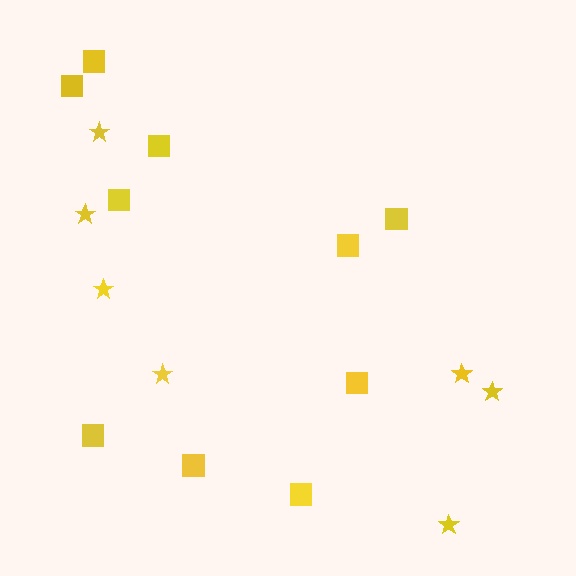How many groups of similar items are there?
There are 2 groups: one group of squares (10) and one group of stars (7).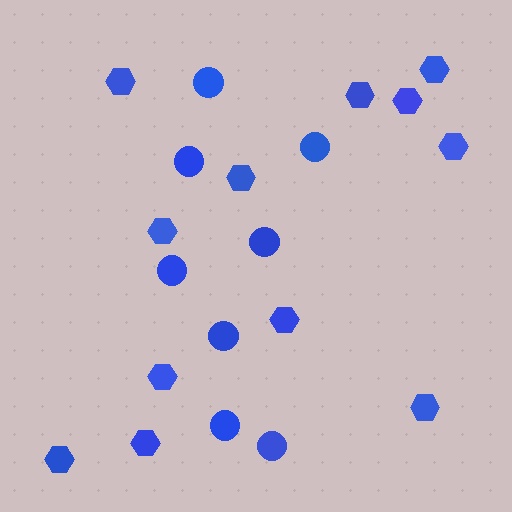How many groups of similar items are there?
There are 2 groups: one group of circles (8) and one group of hexagons (12).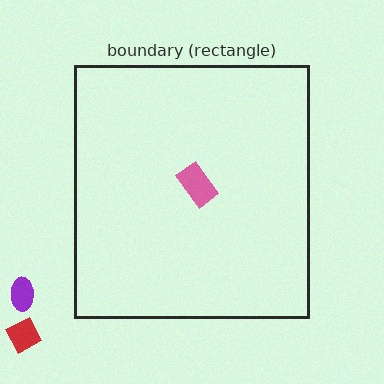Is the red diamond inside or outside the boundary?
Outside.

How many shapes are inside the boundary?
1 inside, 2 outside.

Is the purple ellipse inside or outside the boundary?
Outside.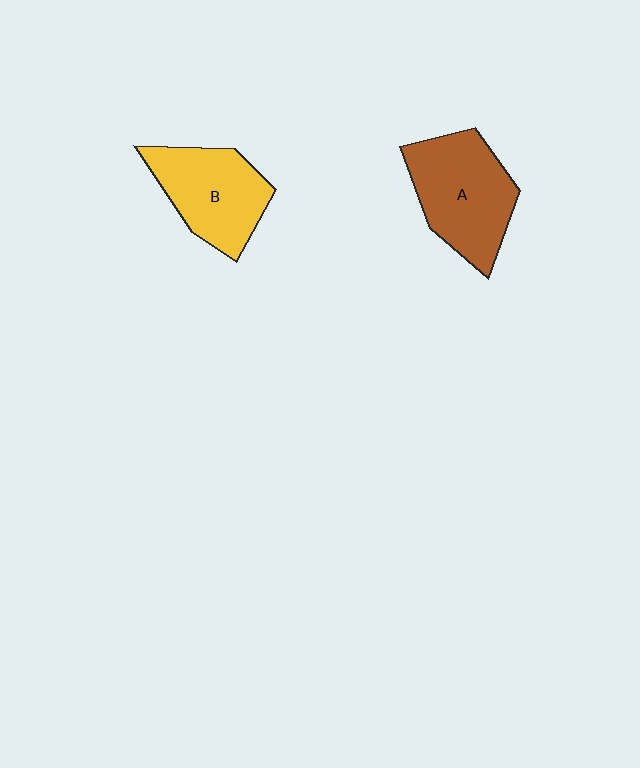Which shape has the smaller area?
Shape B (yellow).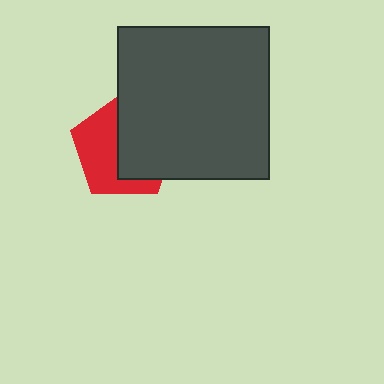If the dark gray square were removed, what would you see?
You would see the complete red pentagon.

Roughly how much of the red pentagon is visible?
About half of it is visible (roughly 49%).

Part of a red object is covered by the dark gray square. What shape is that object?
It is a pentagon.